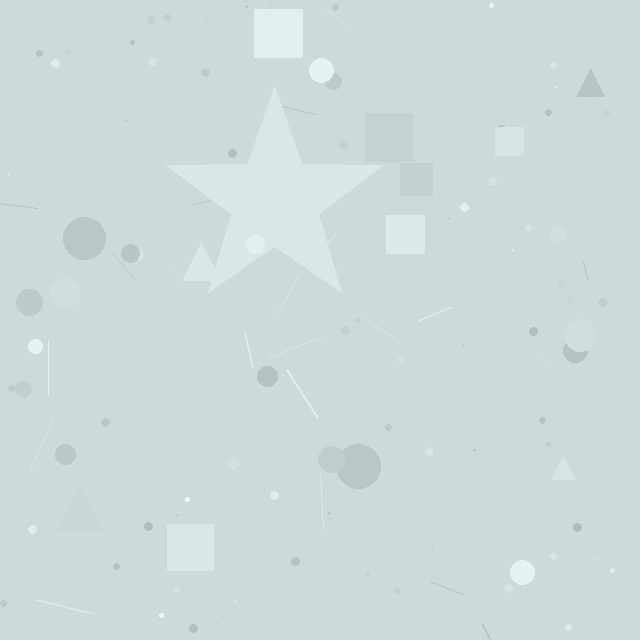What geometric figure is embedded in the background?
A star is embedded in the background.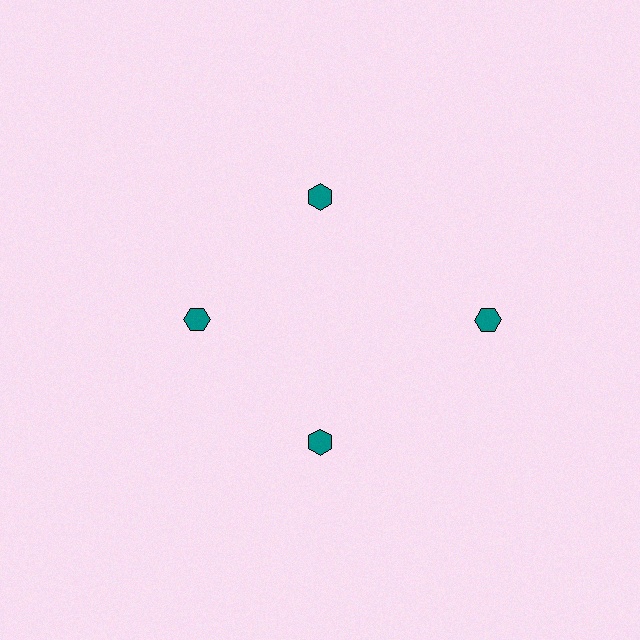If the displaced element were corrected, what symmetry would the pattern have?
It would have 4-fold rotational symmetry — the pattern would map onto itself every 90 degrees.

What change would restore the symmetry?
The symmetry would be restored by moving it inward, back onto the ring so that all 4 hexagons sit at equal angles and equal distance from the center.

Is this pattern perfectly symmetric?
No. The 4 teal hexagons are arranged in a ring, but one element near the 3 o'clock position is pushed outward from the center, breaking the 4-fold rotational symmetry.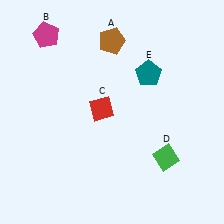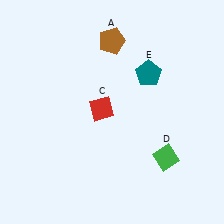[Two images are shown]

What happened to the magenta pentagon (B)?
The magenta pentagon (B) was removed in Image 2. It was in the top-left area of Image 1.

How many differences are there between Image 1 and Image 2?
There is 1 difference between the two images.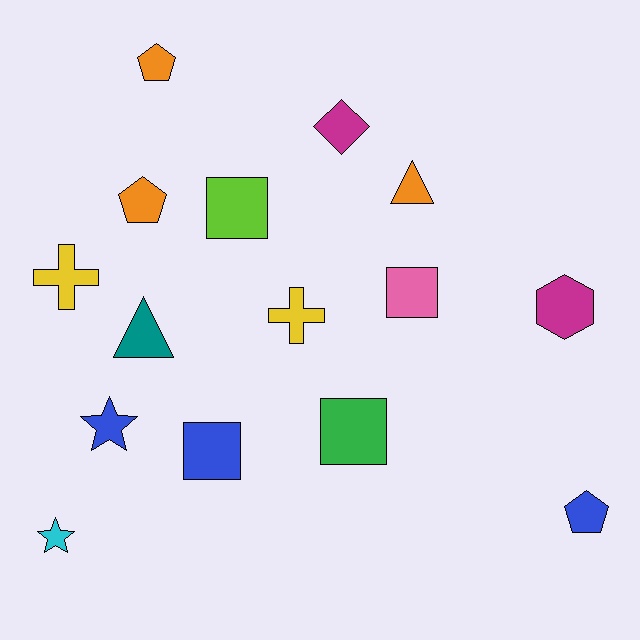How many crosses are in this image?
There are 2 crosses.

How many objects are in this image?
There are 15 objects.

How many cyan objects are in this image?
There is 1 cyan object.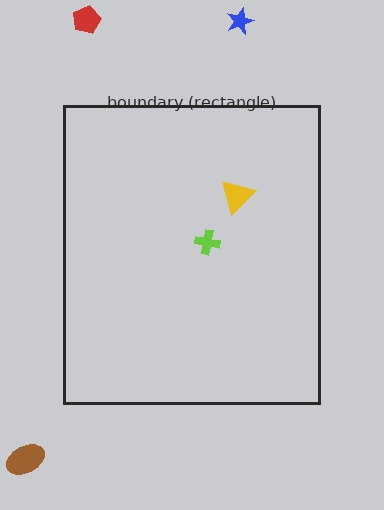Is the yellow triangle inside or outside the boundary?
Inside.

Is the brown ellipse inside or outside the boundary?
Outside.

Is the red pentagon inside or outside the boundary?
Outside.